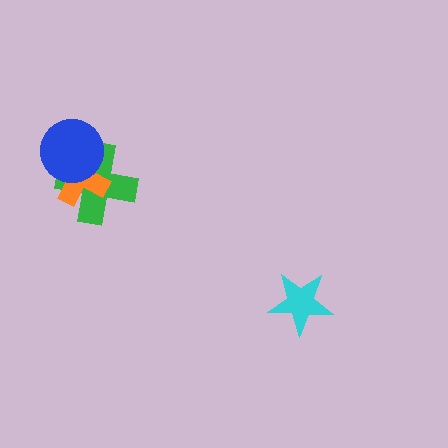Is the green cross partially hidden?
Yes, it is partially covered by another shape.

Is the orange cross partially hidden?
Yes, it is partially covered by another shape.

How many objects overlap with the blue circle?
2 objects overlap with the blue circle.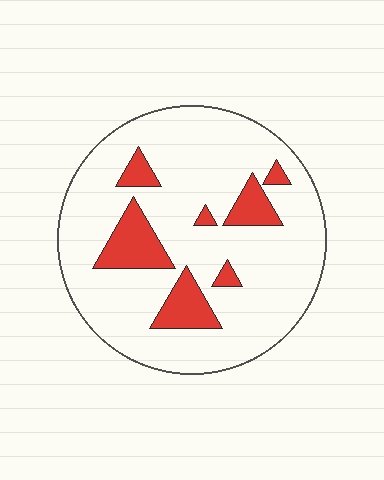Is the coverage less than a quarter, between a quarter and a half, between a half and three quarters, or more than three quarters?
Less than a quarter.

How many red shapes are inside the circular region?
7.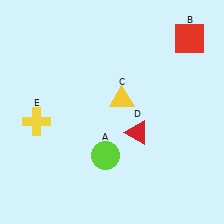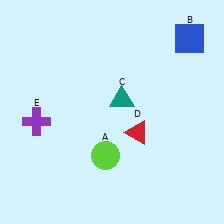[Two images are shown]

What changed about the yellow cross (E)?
In Image 1, E is yellow. In Image 2, it changed to purple.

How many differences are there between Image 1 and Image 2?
There are 3 differences between the two images.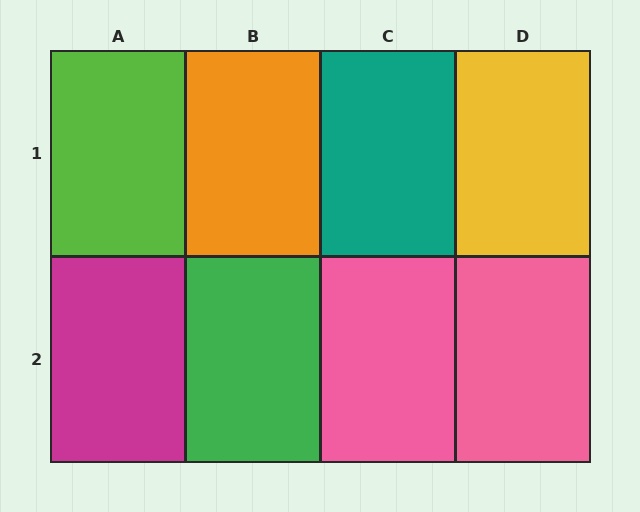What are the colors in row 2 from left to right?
Magenta, green, pink, pink.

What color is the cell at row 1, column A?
Lime.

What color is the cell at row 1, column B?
Orange.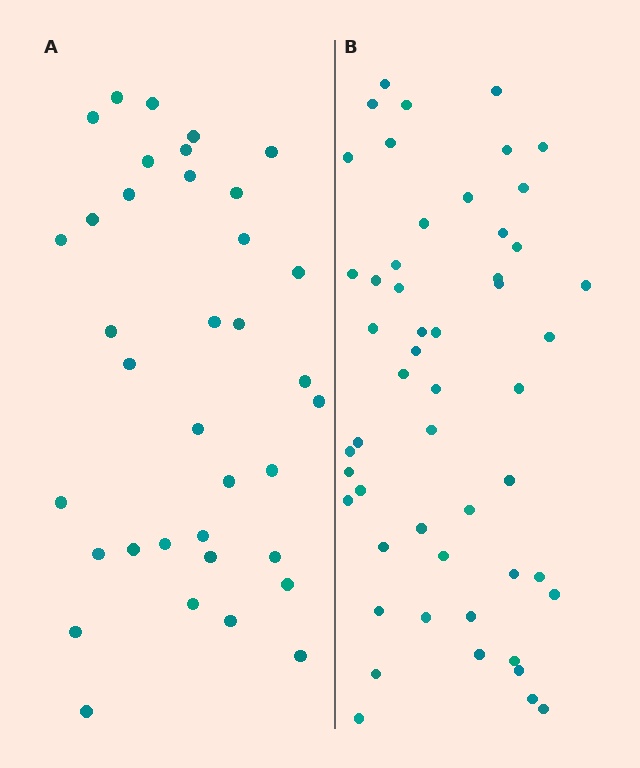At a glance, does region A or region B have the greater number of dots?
Region B (the right region) has more dots.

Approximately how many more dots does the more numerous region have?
Region B has approximately 15 more dots than region A.